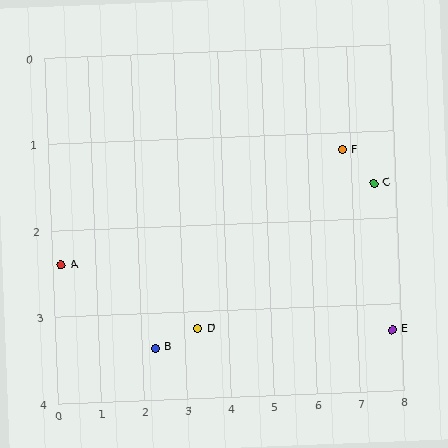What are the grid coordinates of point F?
Point F is at approximately (6.8, 1.2).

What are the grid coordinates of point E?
Point E is at approximately (7.8, 3.3).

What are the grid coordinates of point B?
Point B is at approximately (2.3, 3.4).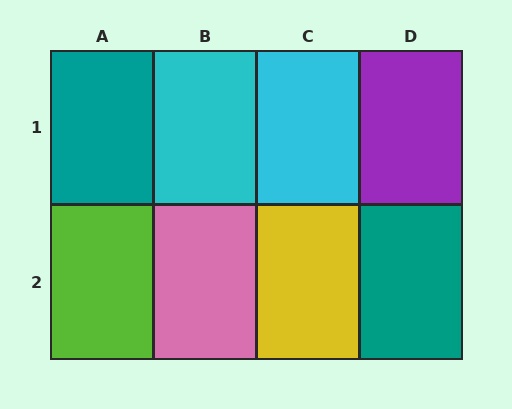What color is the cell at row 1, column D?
Purple.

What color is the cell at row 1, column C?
Cyan.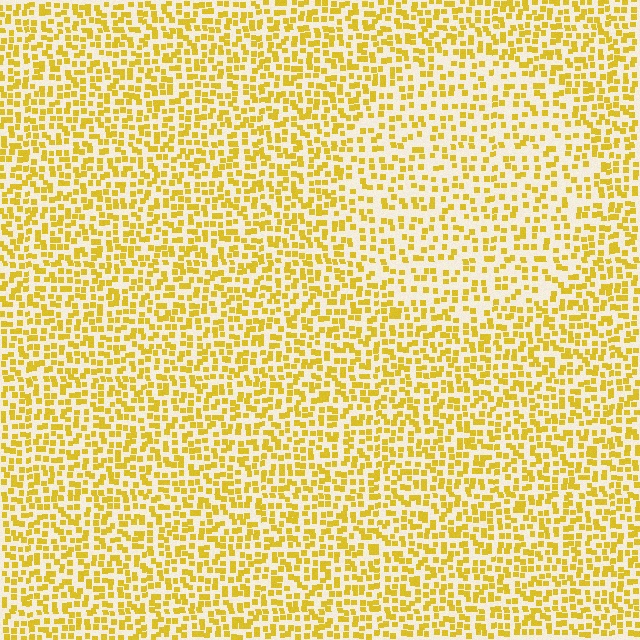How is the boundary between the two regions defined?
The boundary is defined by a change in element density (approximately 1.6x ratio). All elements are the same color, size, and shape.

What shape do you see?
I see a circle.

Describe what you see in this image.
The image contains small yellow elements arranged at two different densities. A circle-shaped region is visible where the elements are less densely packed than the surrounding area.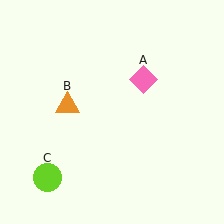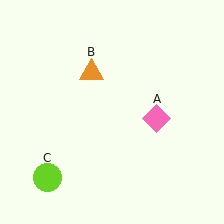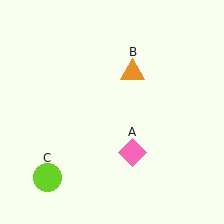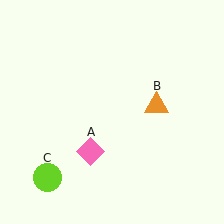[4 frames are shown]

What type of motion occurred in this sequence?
The pink diamond (object A), orange triangle (object B) rotated clockwise around the center of the scene.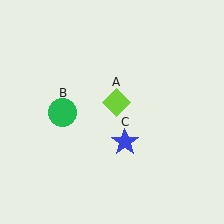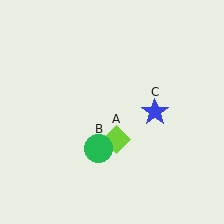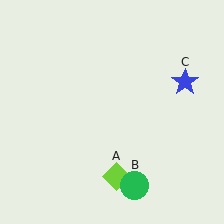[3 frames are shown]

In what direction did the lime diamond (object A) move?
The lime diamond (object A) moved down.